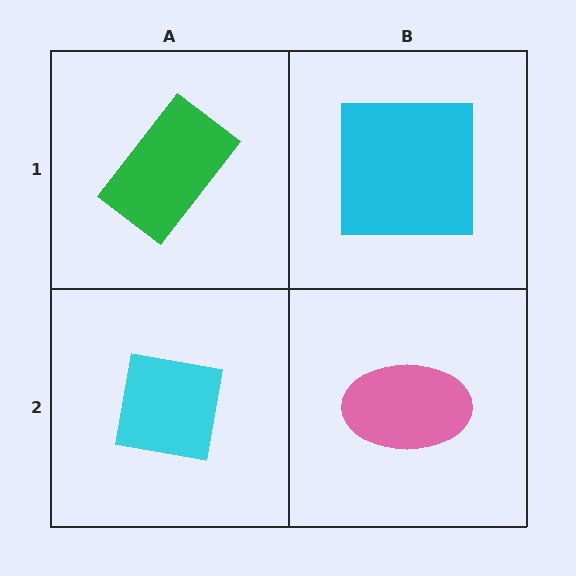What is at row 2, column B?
A pink ellipse.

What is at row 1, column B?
A cyan square.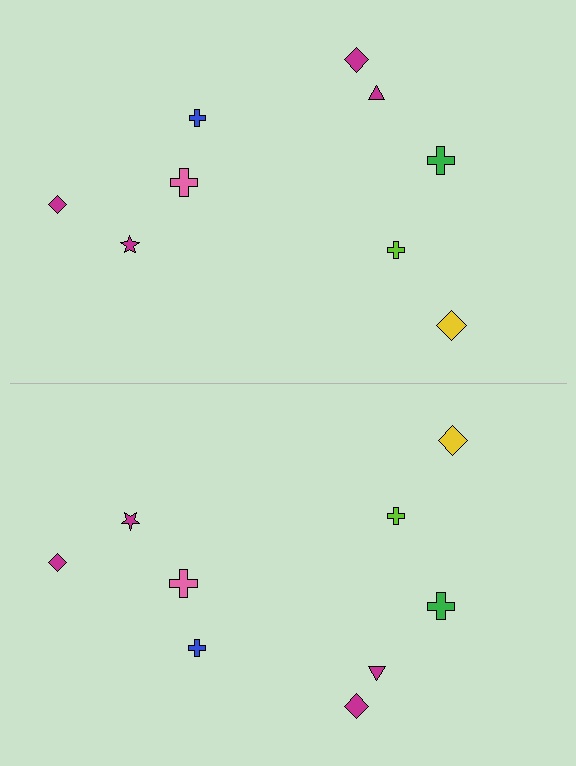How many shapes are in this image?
There are 18 shapes in this image.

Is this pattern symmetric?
Yes, this pattern has bilateral (reflection) symmetry.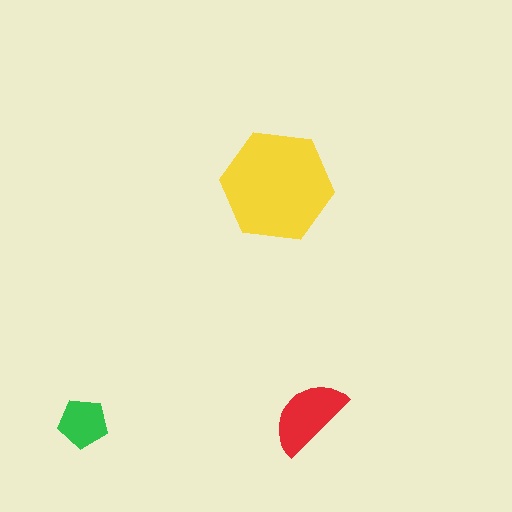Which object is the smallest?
The green pentagon.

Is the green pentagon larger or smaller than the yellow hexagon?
Smaller.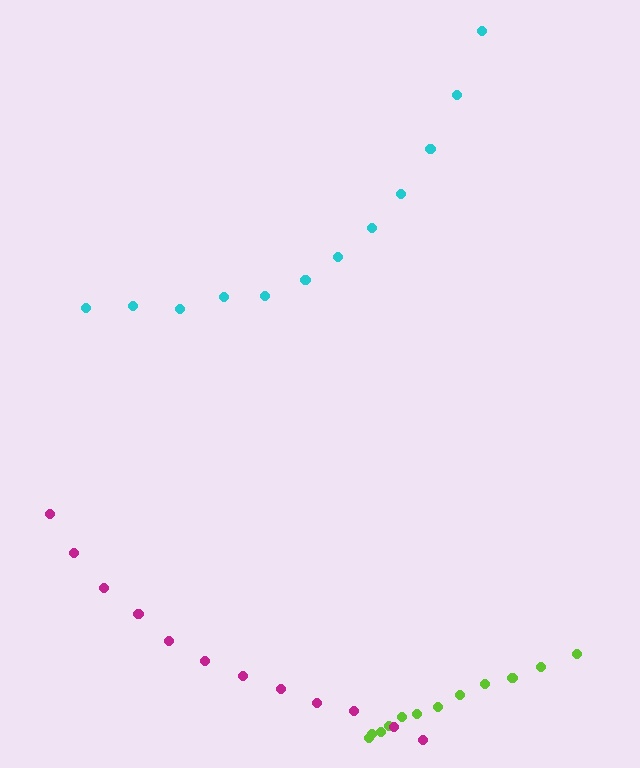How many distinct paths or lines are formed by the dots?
There are 3 distinct paths.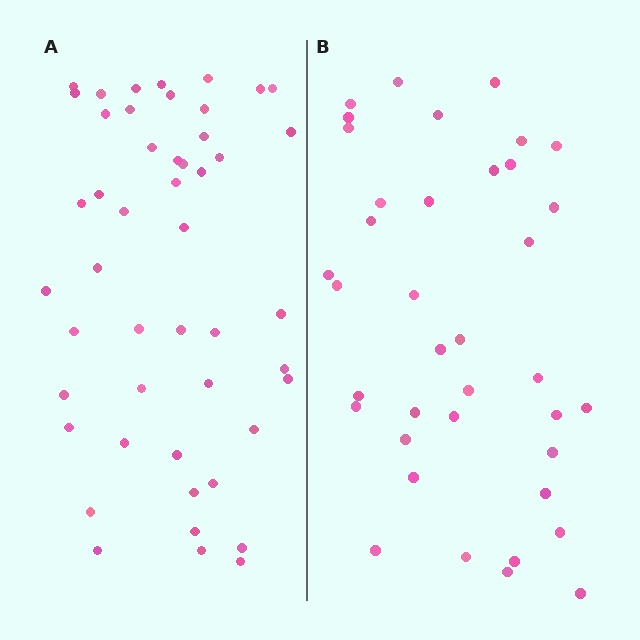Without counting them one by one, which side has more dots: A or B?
Region A (the left region) has more dots.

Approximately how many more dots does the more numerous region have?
Region A has roughly 10 or so more dots than region B.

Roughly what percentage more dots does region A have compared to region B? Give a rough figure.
About 25% more.